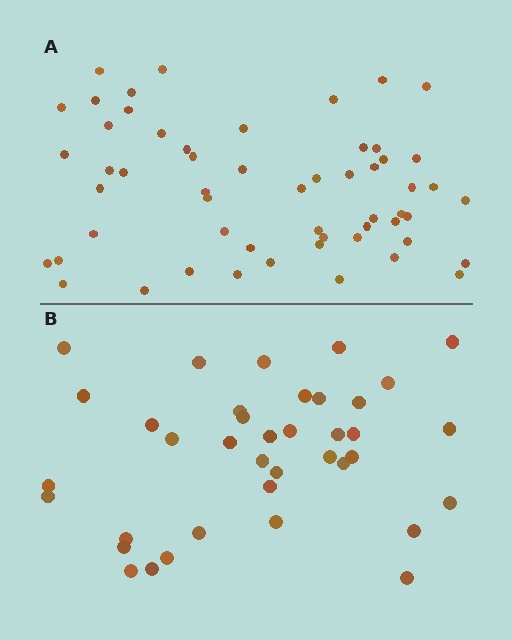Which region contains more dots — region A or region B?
Region A (the top region) has more dots.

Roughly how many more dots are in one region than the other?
Region A has approximately 20 more dots than region B.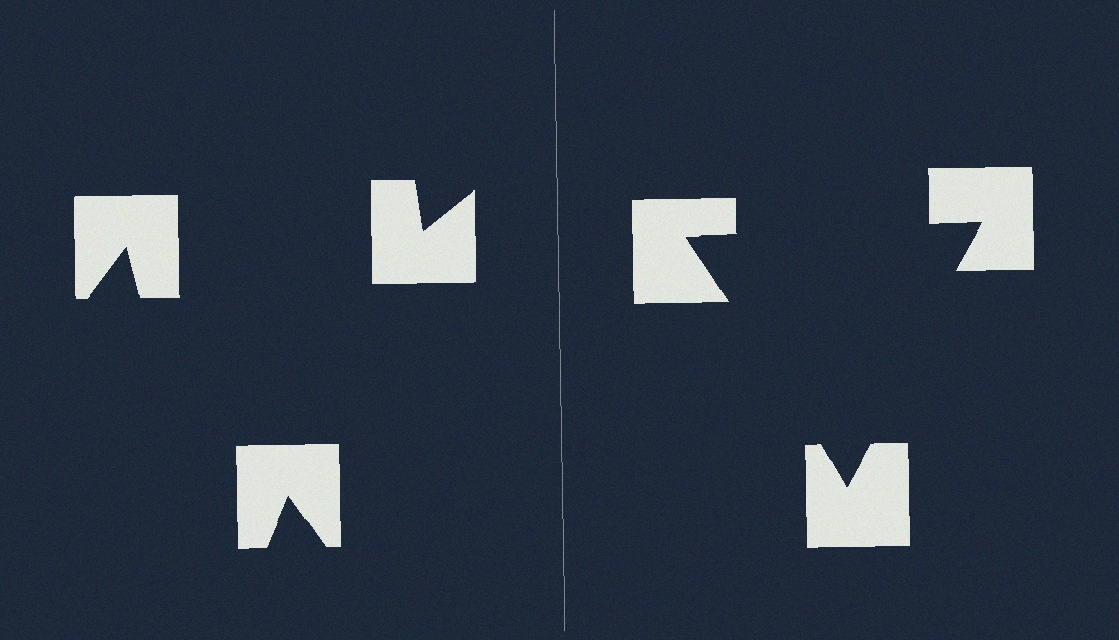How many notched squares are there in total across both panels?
6 — 3 on each side.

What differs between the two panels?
The notched squares are positioned identically on both sides; only the wedge orientations differ. On the right they align to a triangle; on the left they are misaligned.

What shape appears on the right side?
An illusory triangle.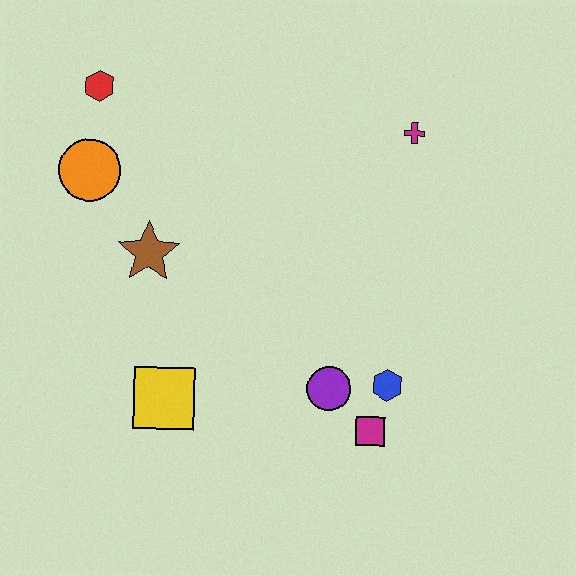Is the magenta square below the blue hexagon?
Yes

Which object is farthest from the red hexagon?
The magenta square is farthest from the red hexagon.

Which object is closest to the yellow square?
The brown star is closest to the yellow square.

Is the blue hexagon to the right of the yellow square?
Yes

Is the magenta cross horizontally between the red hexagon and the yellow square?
No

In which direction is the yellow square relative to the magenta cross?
The yellow square is below the magenta cross.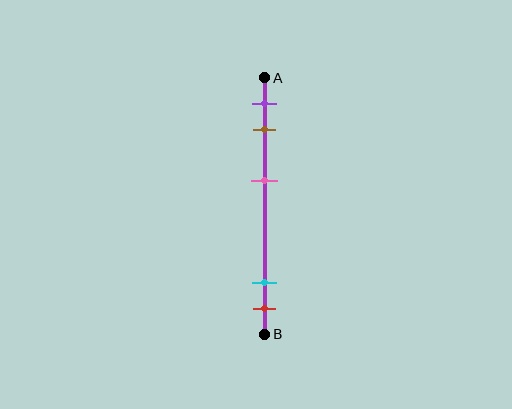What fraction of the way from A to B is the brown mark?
The brown mark is approximately 20% (0.2) of the way from A to B.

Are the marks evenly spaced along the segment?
No, the marks are not evenly spaced.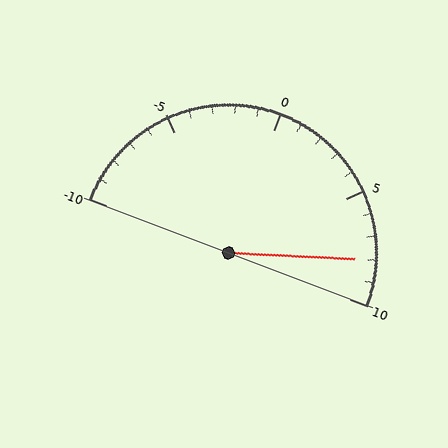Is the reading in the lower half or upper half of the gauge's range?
The reading is in the upper half of the range (-10 to 10).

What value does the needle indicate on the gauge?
The needle indicates approximately 8.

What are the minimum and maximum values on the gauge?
The gauge ranges from -10 to 10.